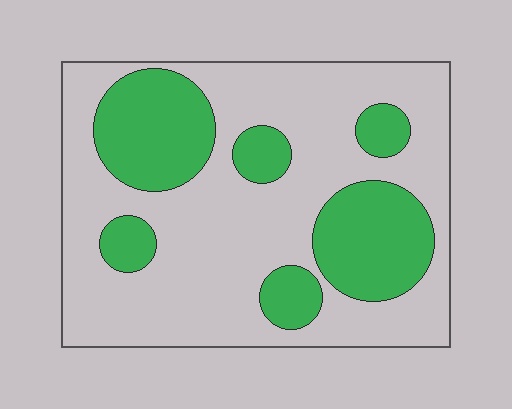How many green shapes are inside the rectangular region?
6.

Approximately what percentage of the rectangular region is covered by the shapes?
Approximately 30%.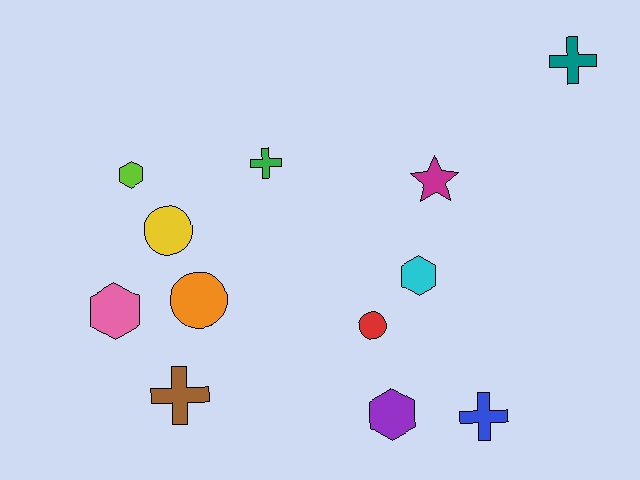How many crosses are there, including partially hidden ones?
There are 4 crosses.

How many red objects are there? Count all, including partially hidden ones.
There is 1 red object.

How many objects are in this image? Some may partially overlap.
There are 12 objects.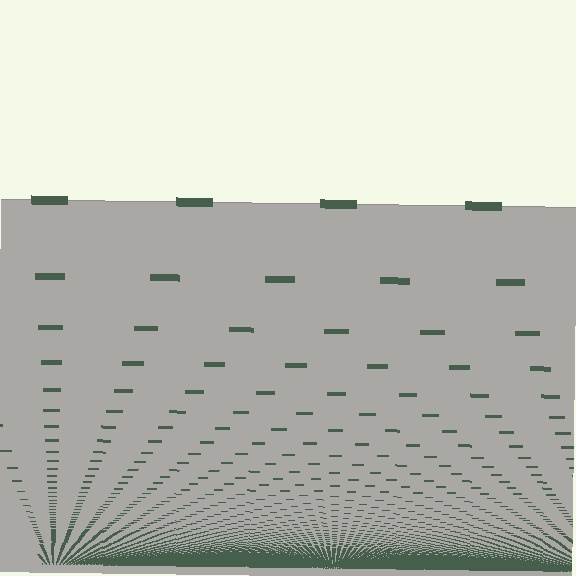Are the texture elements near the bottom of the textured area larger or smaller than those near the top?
Smaller. The gradient is inverted — elements near the bottom are smaller and denser.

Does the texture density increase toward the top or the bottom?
Density increases toward the bottom.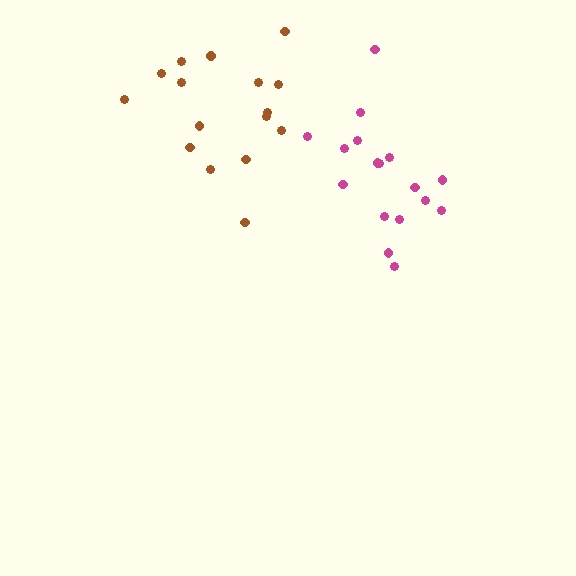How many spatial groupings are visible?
There are 2 spatial groupings.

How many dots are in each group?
Group 1: 17 dots, Group 2: 16 dots (33 total).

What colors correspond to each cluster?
The clusters are colored: magenta, brown.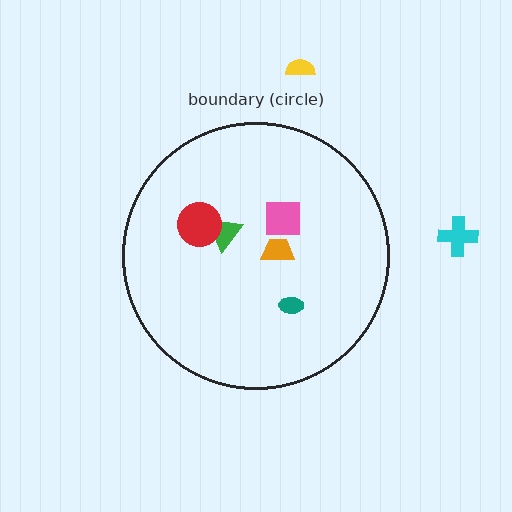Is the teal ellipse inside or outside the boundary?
Inside.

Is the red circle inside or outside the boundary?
Inside.